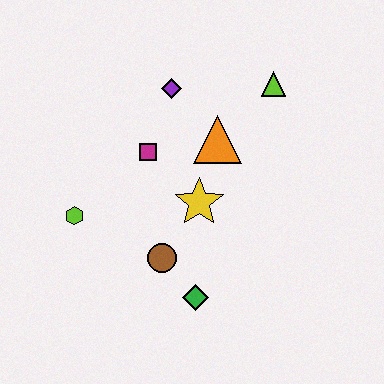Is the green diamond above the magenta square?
No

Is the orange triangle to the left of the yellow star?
No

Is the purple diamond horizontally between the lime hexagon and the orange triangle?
Yes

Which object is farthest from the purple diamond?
The green diamond is farthest from the purple diamond.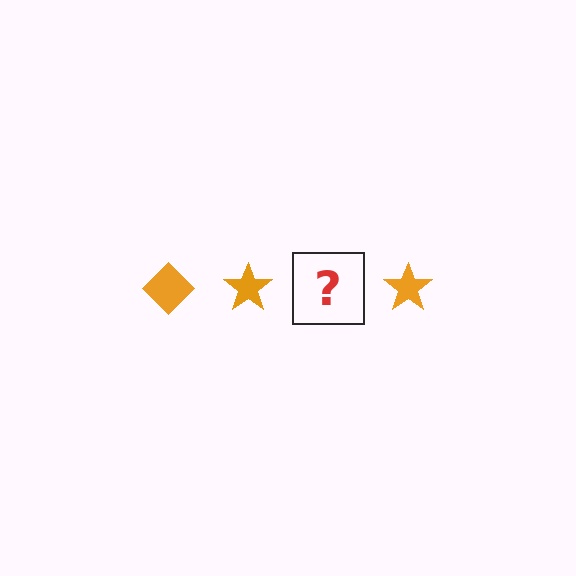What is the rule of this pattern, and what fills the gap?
The rule is that the pattern cycles through diamond, star shapes in orange. The gap should be filled with an orange diamond.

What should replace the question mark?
The question mark should be replaced with an orange diamond.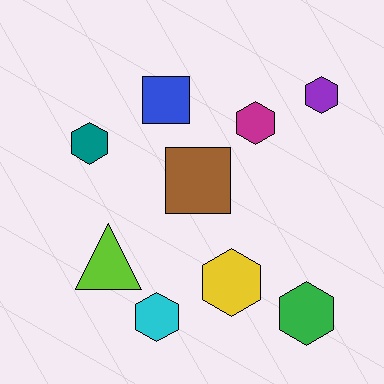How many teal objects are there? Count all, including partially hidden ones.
There is 1 teal object.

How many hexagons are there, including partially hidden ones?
There are 6 hexagons.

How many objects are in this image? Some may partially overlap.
There are 9 objects.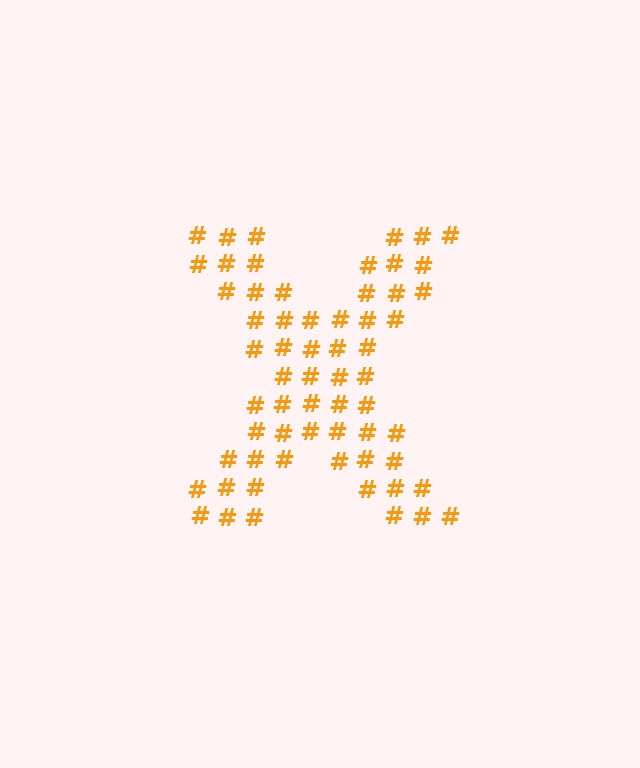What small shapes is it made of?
It is made of small hash symbols.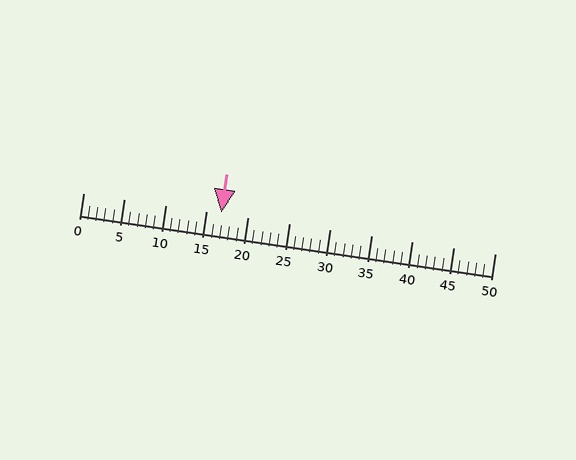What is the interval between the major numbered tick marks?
The major tick marks are spaced 5 units apart.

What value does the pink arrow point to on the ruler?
The pink arrow points to approximately 17.